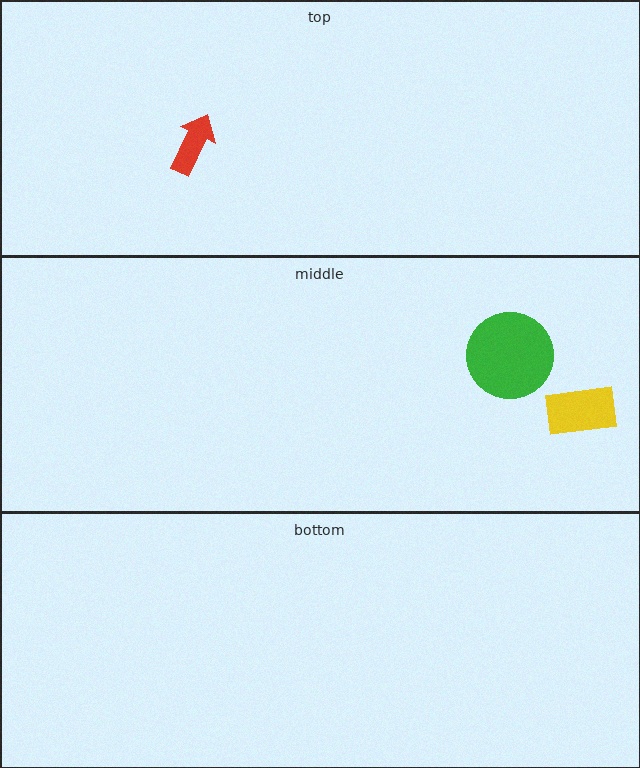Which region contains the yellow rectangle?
The middle region.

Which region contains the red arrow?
The top region.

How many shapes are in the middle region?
2.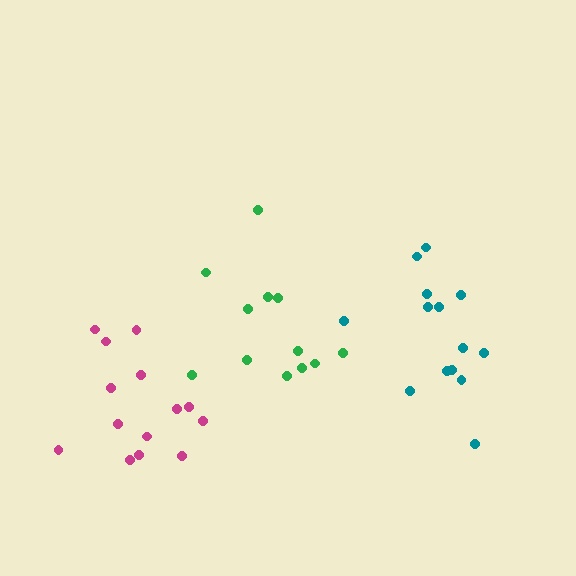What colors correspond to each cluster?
The clusters are colored: magenta, teal, green.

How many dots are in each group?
Group 1: 14 dots, Group 2: 14 dots, Group 3: 12 dots (40 total).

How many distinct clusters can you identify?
There are 3 distinct clusters.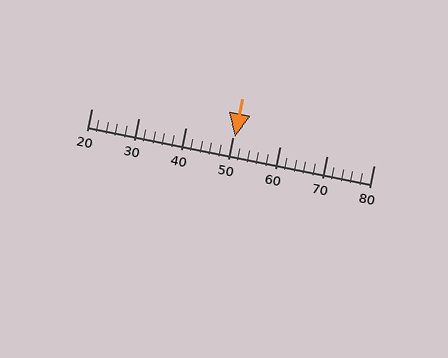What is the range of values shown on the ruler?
The ruler shows values from 20 to 80.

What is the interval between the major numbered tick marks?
The major tick marks are spaced 10 units apart.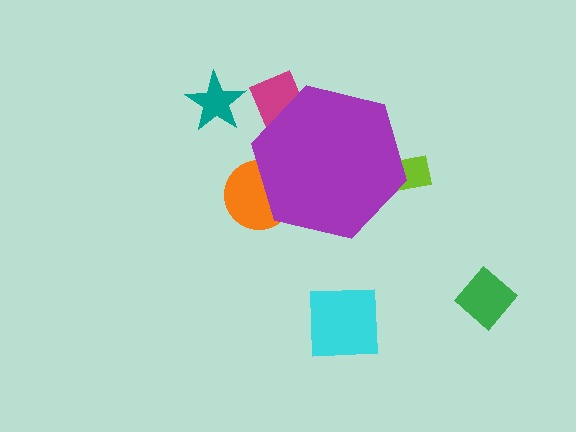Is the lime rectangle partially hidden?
Yes, the lime rectangle is partially hidden behind the purple hexagon.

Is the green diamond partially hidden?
No, the green diamond is fully visible.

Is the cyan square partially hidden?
No, the cyan square is fully visible.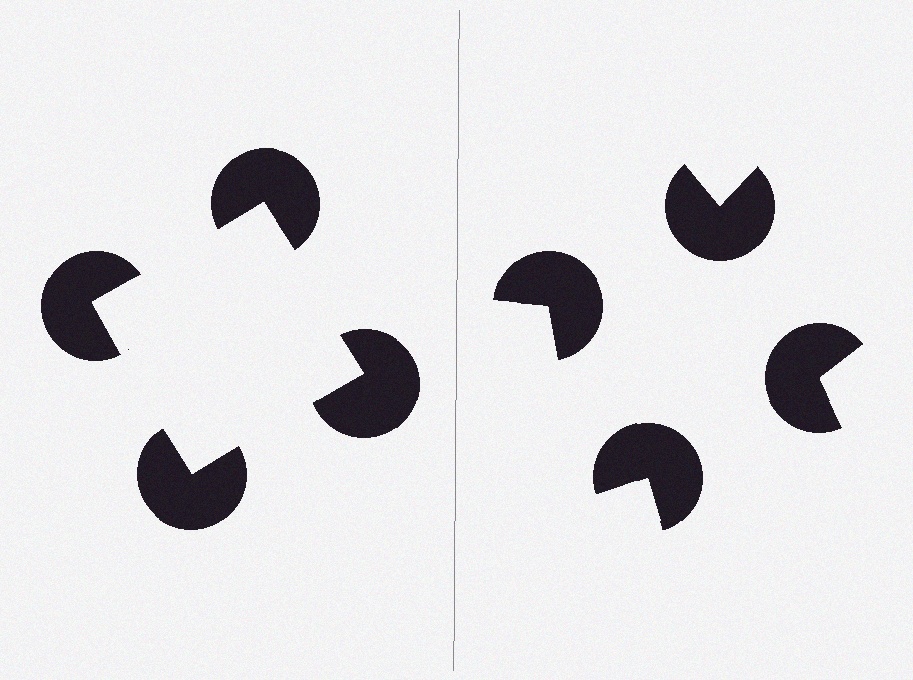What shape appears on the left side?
An illusory square.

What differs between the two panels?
The pac-man discs are positioned identically on both sides; only the wedge orientations differ. On the left they align to a square; on the right they are misaligned.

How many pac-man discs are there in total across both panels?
8 — 4 on each side.